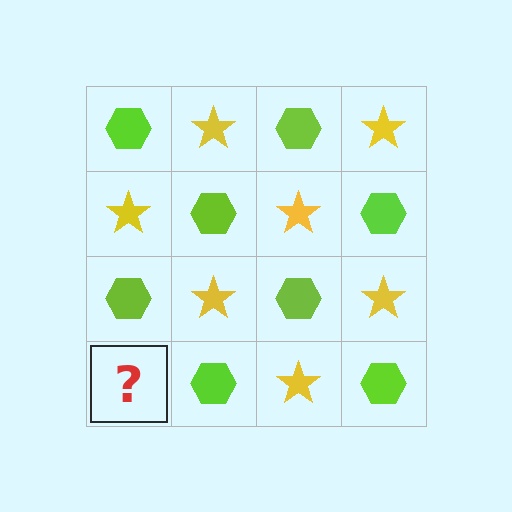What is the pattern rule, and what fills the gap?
The rule is that it alternates lime hexagon and yellow star in a checkerboard pattern. The gap should be filled with a yellow star.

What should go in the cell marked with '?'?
The missing cell should contain a yellow star.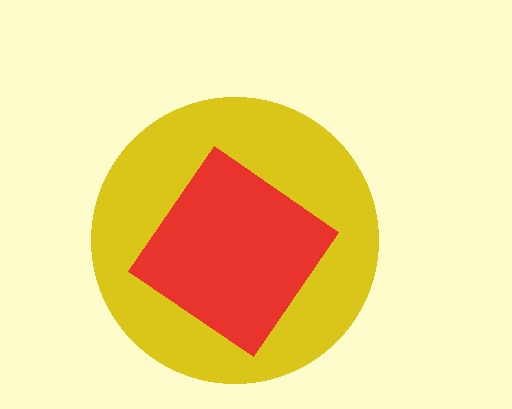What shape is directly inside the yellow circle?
The red diamond.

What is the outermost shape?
The yellow circle.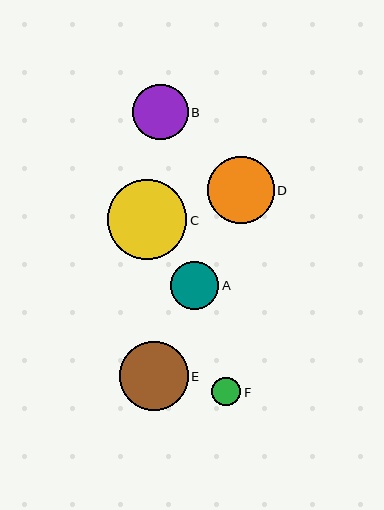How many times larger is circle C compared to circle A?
Circle C is approximately 1.7 times the size of circle A.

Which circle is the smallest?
Circle F is the smallest with a size of approximately 29 pixels.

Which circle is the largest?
Circle C is the largest with a size of approximately 80 pixels.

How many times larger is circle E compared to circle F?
Circle E is approximately 2.4 times the size of circle F.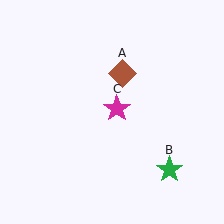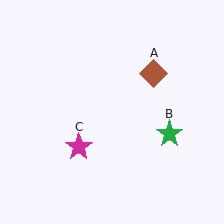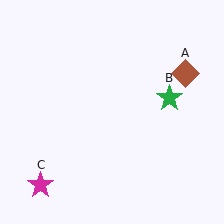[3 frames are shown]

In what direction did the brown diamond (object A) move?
The brown diamond (object A) moved right.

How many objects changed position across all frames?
3 objects changed position: brown diamond (object A), green star (object B), magenta star (object C).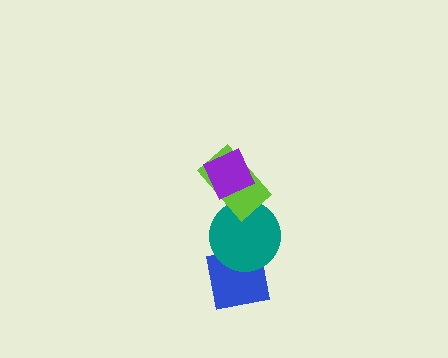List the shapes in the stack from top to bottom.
From top to bottom: the purple diamond, the lime rectangle, the teal circle, the blue square.